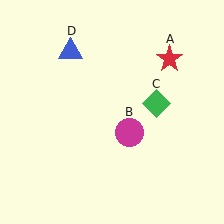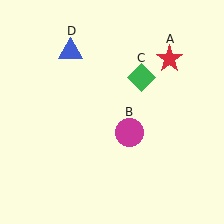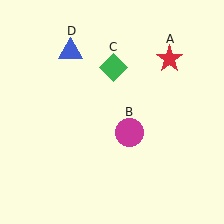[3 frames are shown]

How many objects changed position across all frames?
1 object changed position: green diamond (object C).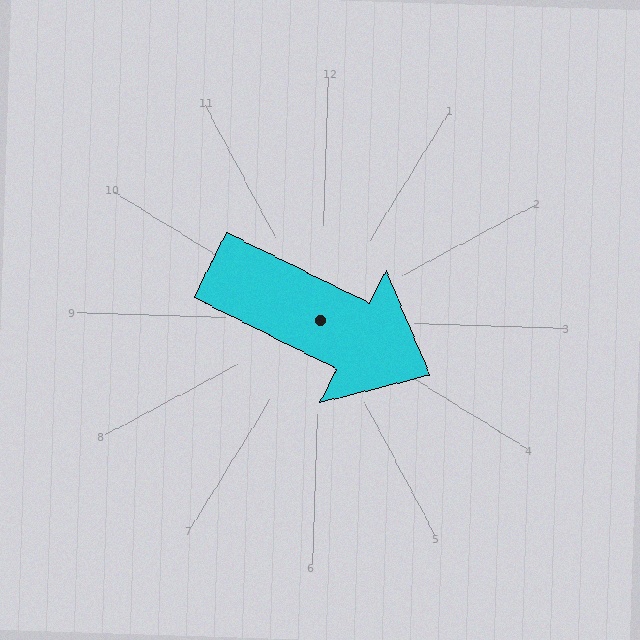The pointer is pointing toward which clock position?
Roughly 4 o'clock.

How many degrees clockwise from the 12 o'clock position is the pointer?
Approximately 115 degrees.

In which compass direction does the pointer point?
Southeast.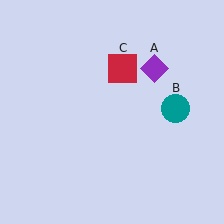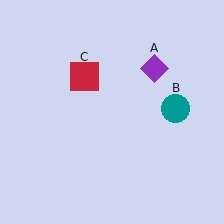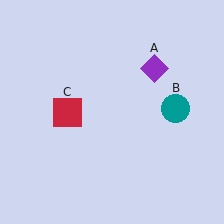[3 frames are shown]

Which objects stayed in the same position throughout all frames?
Purple diamond (object A) and teal circle (object B) remained stationary.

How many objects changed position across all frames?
1 object changed position: red square (object C).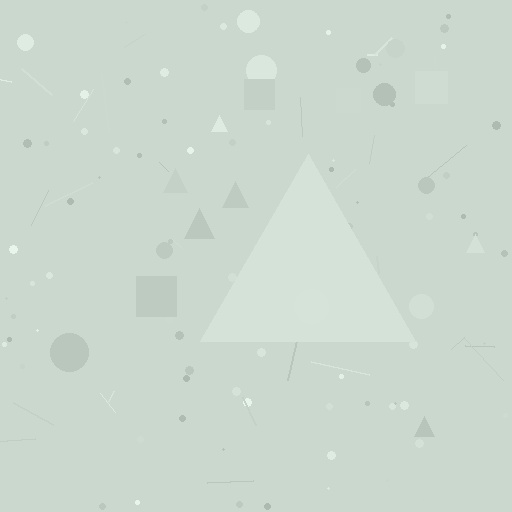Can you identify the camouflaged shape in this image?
The camouflaged shape is a triangle.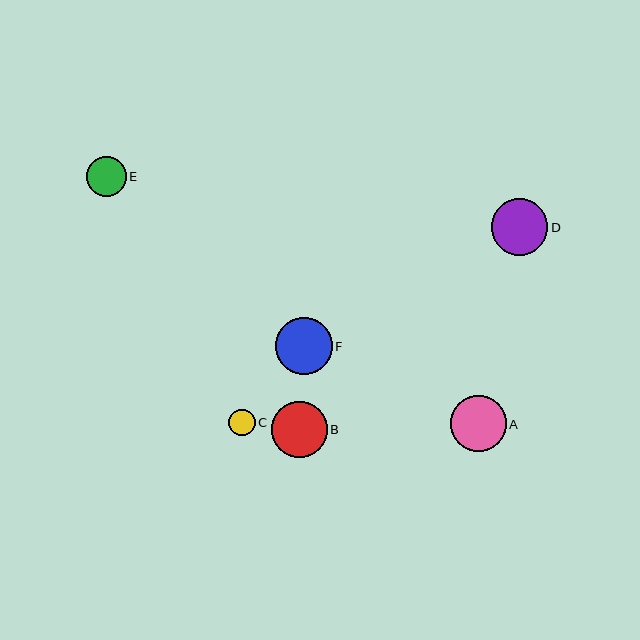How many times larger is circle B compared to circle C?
Circle B is approximately 2.1 times the size of circle C.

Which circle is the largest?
Circle F is the largest with a size of approximately 57 pixels.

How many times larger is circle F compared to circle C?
Circle F is approximately 2.1 times the size of circle C.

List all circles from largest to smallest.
From largest to smallest: F, D, A, B, E, C.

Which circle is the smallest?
Circle C is the smallest with a size of approximately 27 pixels.